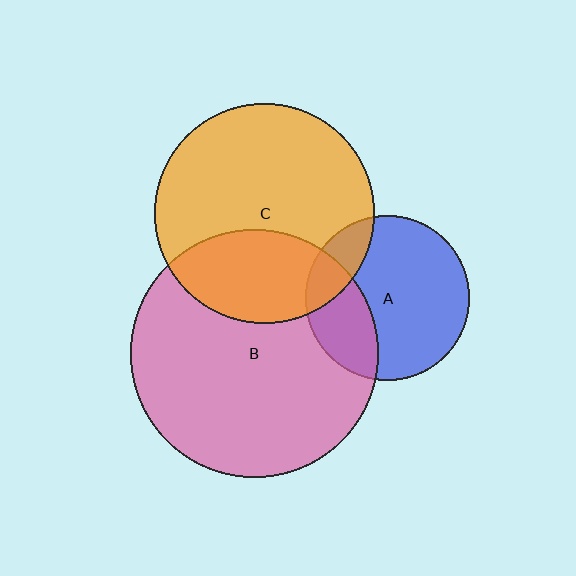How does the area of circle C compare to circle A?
Approximately 1.8 times.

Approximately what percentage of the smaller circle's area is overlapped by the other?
Approximately 15%.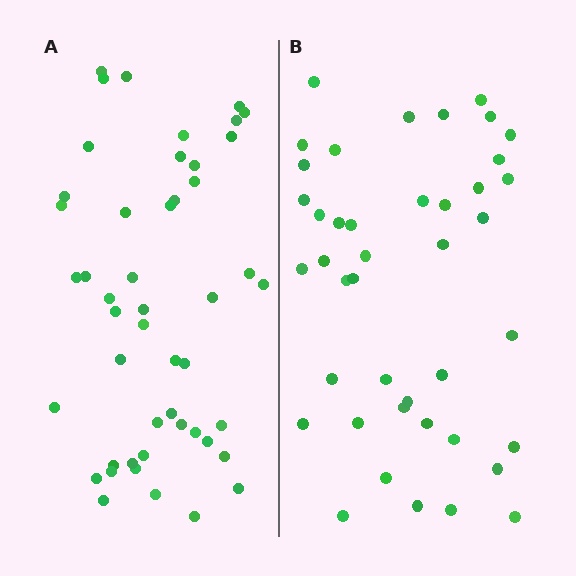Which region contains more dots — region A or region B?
Region A (the left region) has more dots.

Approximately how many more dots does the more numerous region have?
Region A has about 6 more dots than region B.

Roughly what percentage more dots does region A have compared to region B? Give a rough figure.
About 15% more.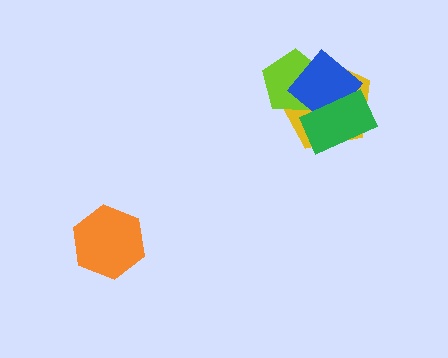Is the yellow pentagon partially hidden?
Yes, it is partially covered by another shape.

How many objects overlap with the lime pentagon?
3 objects overlap with the lime pentagon.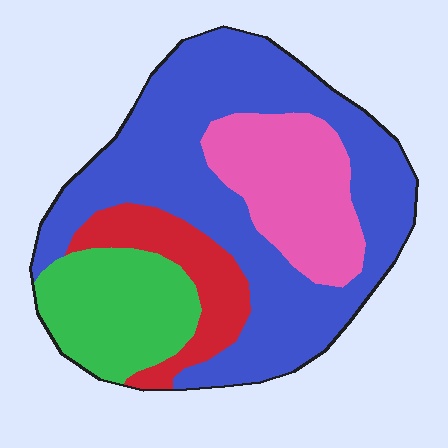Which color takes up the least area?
Red, at roughly 10%.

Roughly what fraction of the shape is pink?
Pink takes up about one fifth (1/5) of the shape.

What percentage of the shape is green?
Green takes up about one sixth (1/6) of the shape.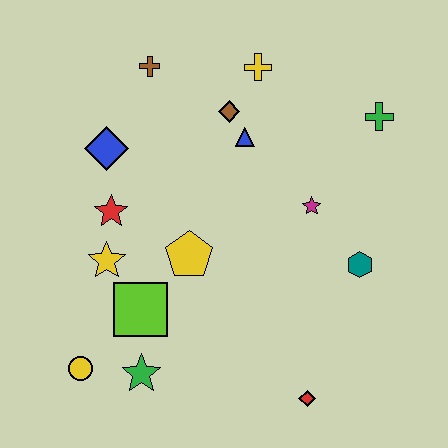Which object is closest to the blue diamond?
The red star is closest to the blue diamond.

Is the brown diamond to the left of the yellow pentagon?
No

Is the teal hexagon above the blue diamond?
No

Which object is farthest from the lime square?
The green cross is farthest from the lime square.